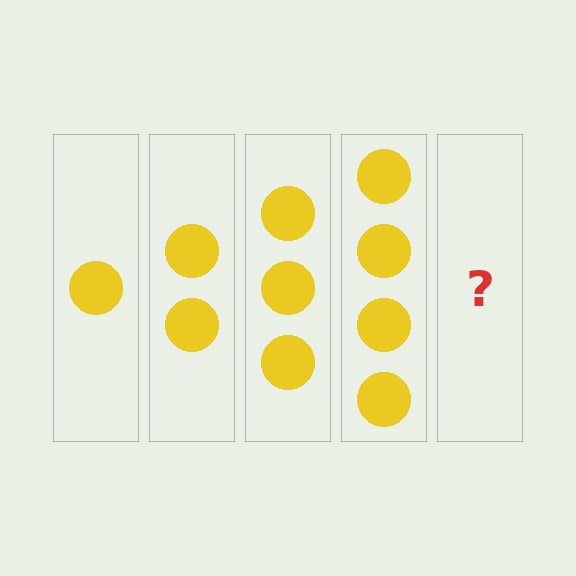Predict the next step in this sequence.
The next step is 5 circles.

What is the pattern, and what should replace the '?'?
The pattern is that each step adds one more circle. The '?' should be 5 circles.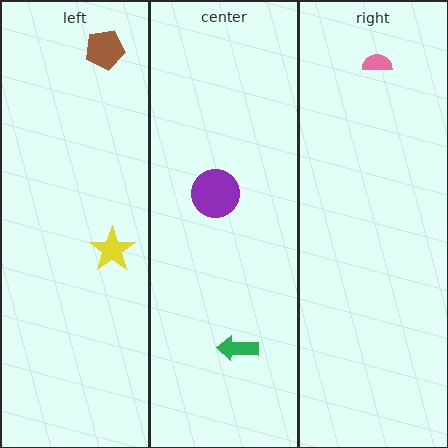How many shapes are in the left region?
2.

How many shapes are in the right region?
1.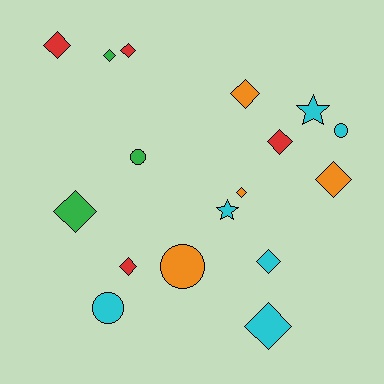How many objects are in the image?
There are 17 objects.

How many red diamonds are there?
There are 4 red diamonds.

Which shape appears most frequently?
Diamond, with 11 objects.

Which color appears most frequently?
Cyan, with 6 objects.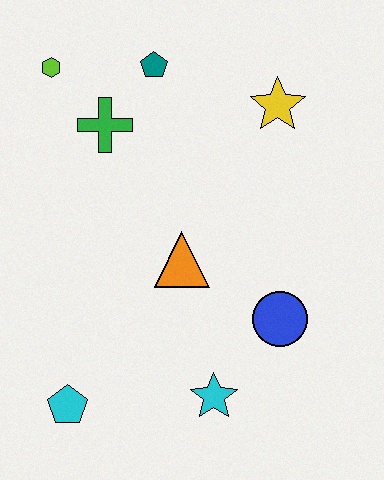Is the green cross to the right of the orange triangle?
No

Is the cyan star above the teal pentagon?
No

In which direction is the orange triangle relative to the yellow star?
The orange triangle is below the yellow star.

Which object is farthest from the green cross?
The cyan star is farthest from the green cross.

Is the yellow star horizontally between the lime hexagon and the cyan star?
No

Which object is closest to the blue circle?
The cyan star is closest to the blue circle.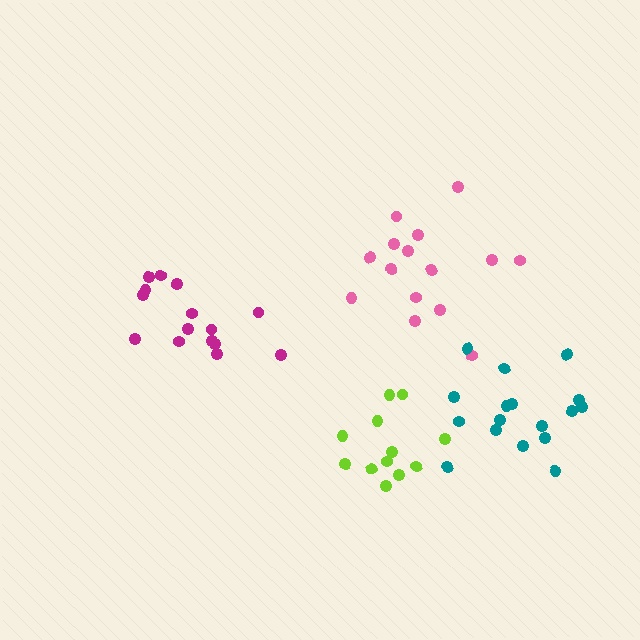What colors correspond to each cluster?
The clusters are colored: magenta, lime, pink, teal.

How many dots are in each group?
Group 1: 15 dots, Group 2: 12 dots, Group 3: 15 dots, Group 4: 17 dots (59 total).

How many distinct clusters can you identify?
There are 4 distinct clusters.